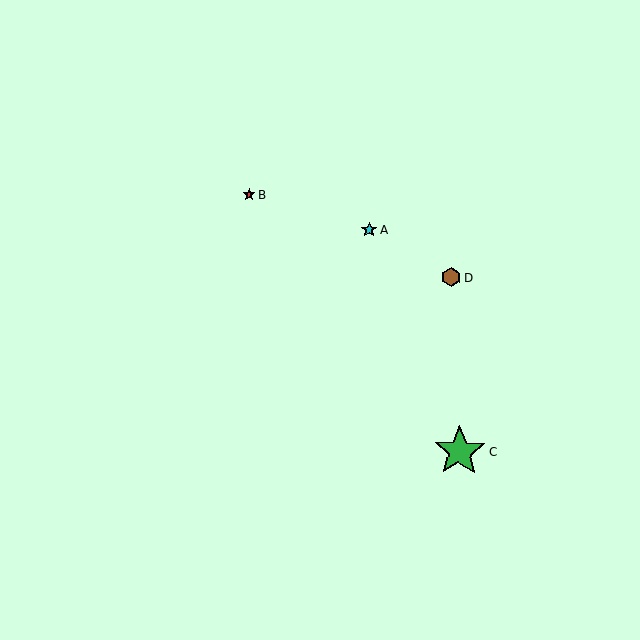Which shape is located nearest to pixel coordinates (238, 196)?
The red star (labeled B) at (250, 194) is nearest to that location.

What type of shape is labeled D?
Shape D is a brown hexagon.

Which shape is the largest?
The green star (labeled C) is the largest.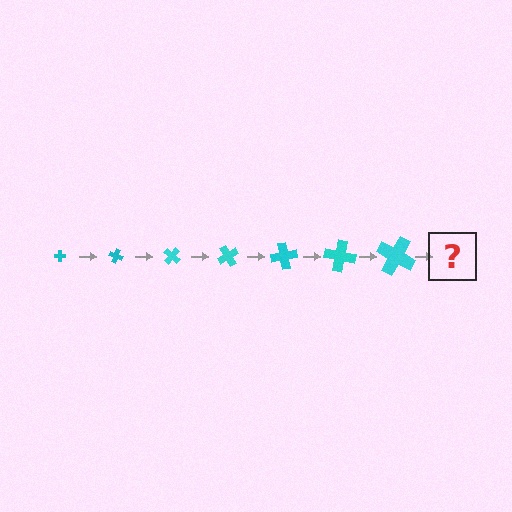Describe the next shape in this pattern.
It should be a cross, larger than the previous one and rotated 140 degrees from the start.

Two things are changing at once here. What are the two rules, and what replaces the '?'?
The two rules are that the cross grows larger each step and it rotates 20 degrees each step. The '?' should be a cross, larger than the previous one and rotated 140 degrees from the start.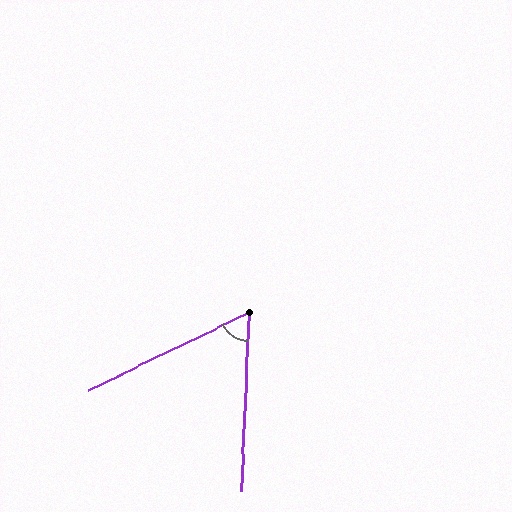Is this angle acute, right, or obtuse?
It is acute.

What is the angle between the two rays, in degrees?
Approximately 62 degrees.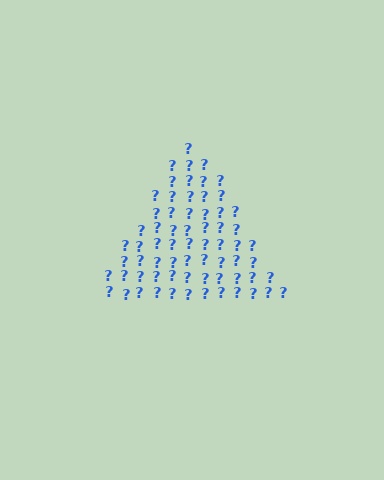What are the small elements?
The small elements are question marks.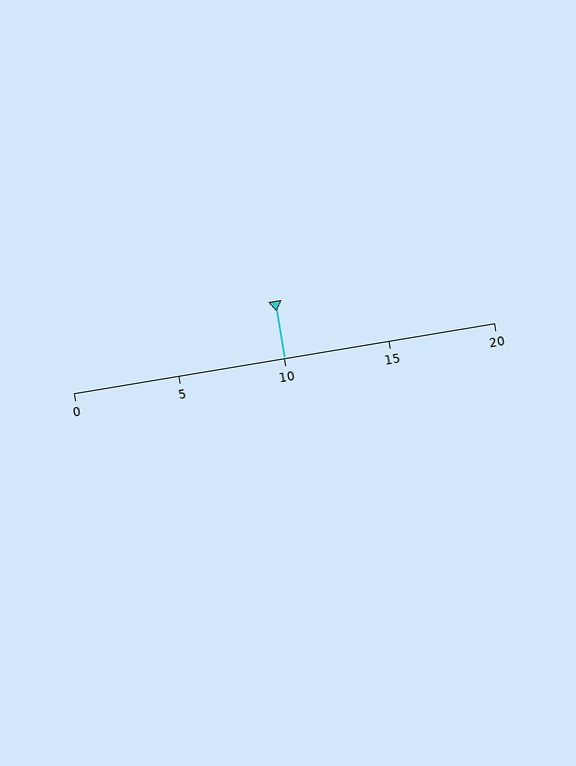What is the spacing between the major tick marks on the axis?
The major ticks are spaced 5 apart.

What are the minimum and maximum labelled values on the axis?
The axis runs from 0 to 20.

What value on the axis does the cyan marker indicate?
The marker indicates approximately 10.